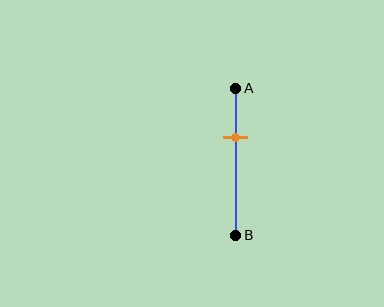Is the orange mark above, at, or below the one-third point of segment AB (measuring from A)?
The orange mark is approximately at the one-third point of segment AB.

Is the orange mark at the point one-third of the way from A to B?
Yes, the mark is approximately at the one-third point.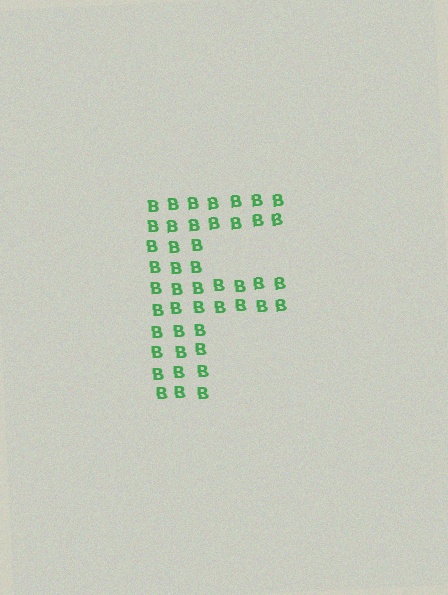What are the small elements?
The small elements are letter B's.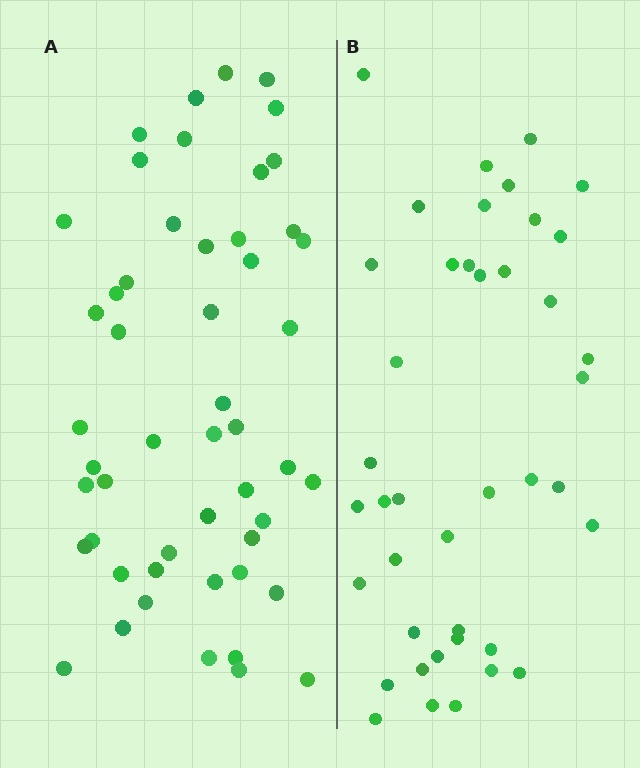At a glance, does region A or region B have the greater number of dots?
Region A (the left region) has more dots.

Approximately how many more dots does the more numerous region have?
Region A has roughly 10 or so more dots than region B.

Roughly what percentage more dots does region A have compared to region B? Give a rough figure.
About 25% more.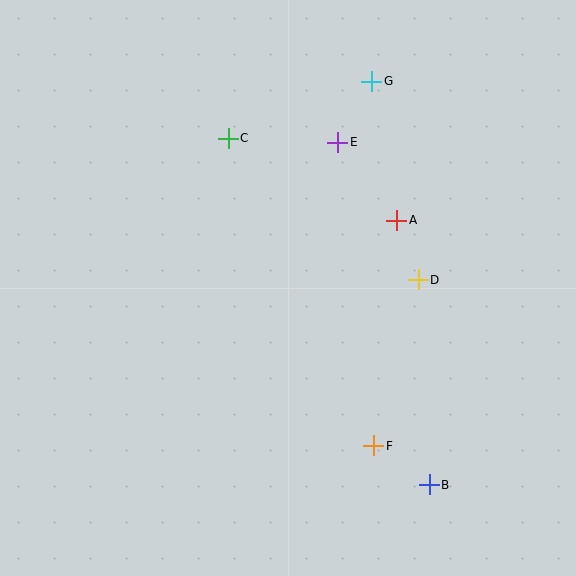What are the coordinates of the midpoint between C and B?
The midpoint between C and B is at (329, 312).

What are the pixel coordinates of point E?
Point E is at (338, 142).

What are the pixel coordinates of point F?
Point F is at (374, 446).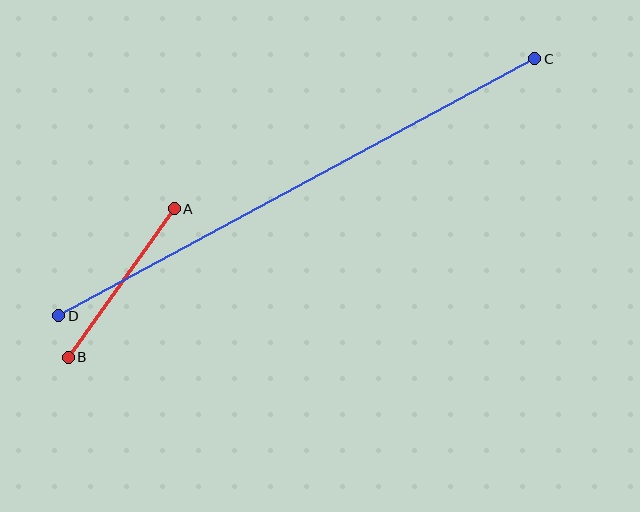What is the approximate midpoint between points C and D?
The midpoint is at approximately (297, 187) pixels.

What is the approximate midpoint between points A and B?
The midpoint is at approximately (121, 283) pixels.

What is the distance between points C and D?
The distance is approximately 541 pixels.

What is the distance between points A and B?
The distance is approximately 183 pixels.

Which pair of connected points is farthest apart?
Points C and D are farthest apart.